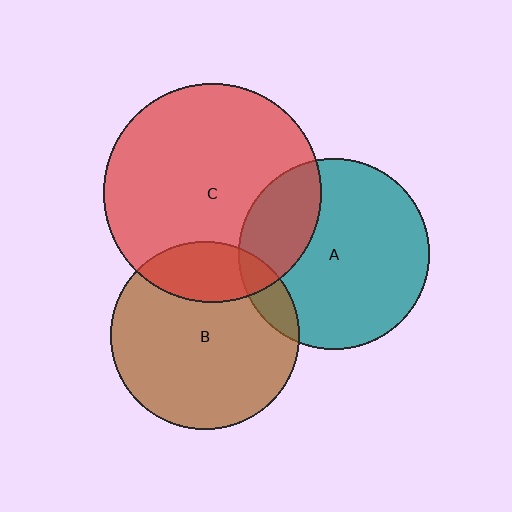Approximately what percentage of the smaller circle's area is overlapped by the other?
Approximately 10%.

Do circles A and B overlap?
Yes.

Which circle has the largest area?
Circle C (red).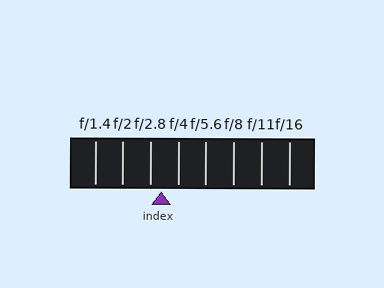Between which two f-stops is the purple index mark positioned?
The index mark is between f/2.8 and f/4.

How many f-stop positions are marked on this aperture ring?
There are 8 f-stop positions marked.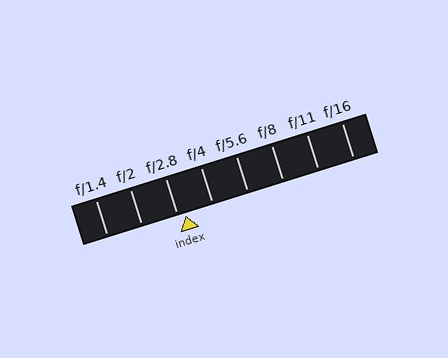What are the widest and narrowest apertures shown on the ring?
The widest aperture shown is f/1.4 and the narrowest is f/16.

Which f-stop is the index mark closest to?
The index mark is closest to f/2.8.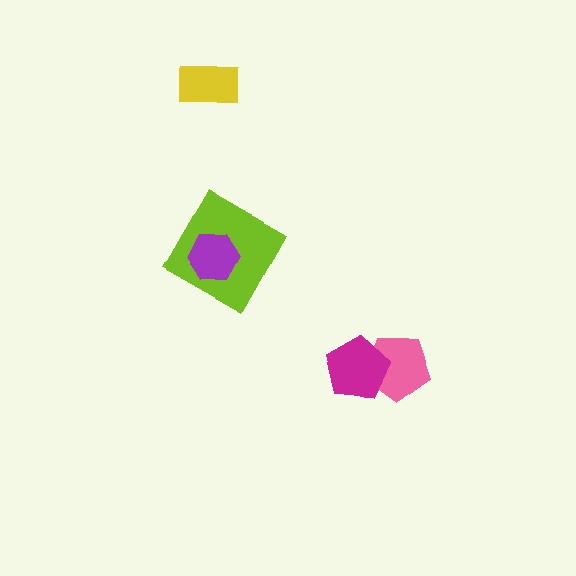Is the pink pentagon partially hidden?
Yes, it is partially covered by another shape.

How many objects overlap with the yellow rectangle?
0 objects overlap with the yellow rectangle.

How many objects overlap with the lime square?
1 object overlaps with the lime square.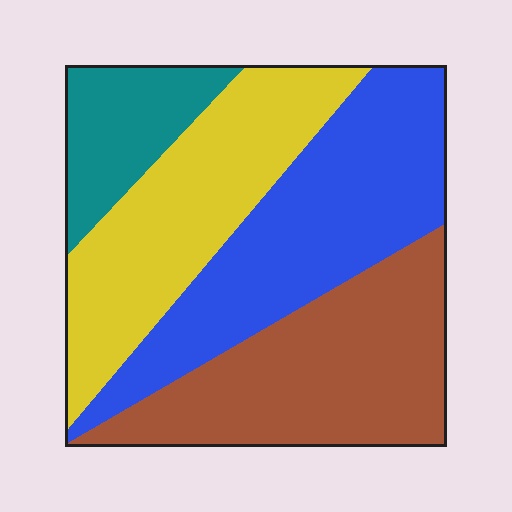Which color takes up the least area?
Teal, at roughly 10%.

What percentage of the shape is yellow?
Yellow covers 27% of the shape.